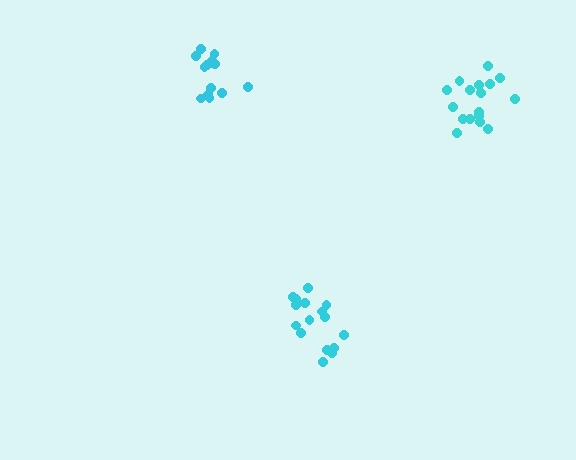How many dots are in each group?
Group 1: 14 dots, Group 2: 17 dots, Group 3: 16 dots (47 total).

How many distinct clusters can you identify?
There are 3 distinct clusters.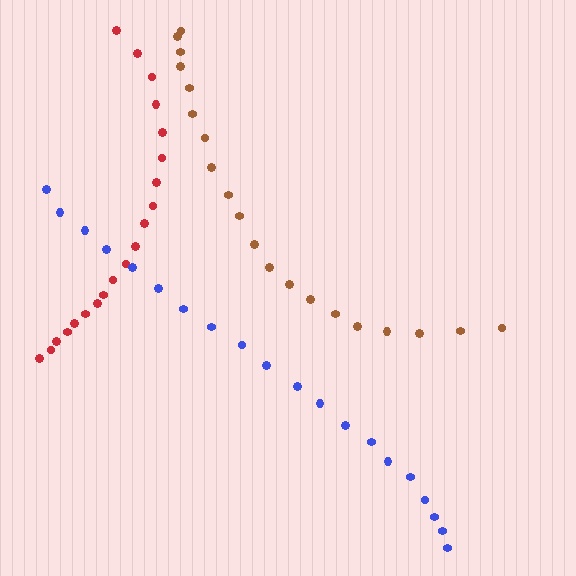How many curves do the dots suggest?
There are 3 distinct paths.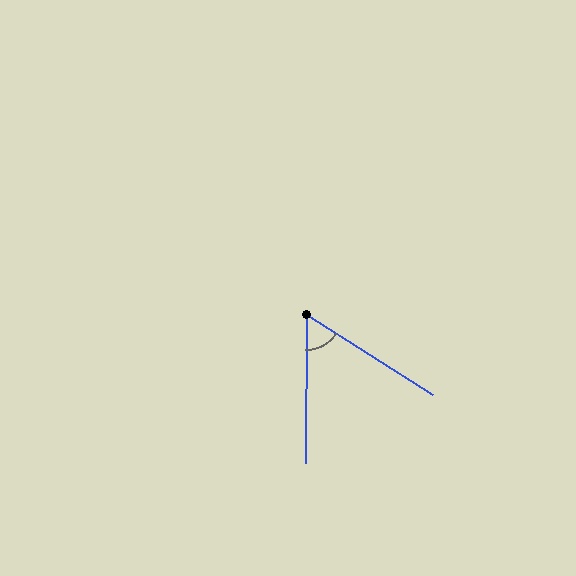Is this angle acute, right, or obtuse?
It is acute.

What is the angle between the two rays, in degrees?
Approximately 58 degrees.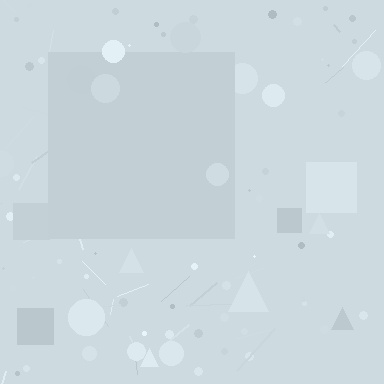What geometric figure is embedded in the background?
A square is embedded in the background.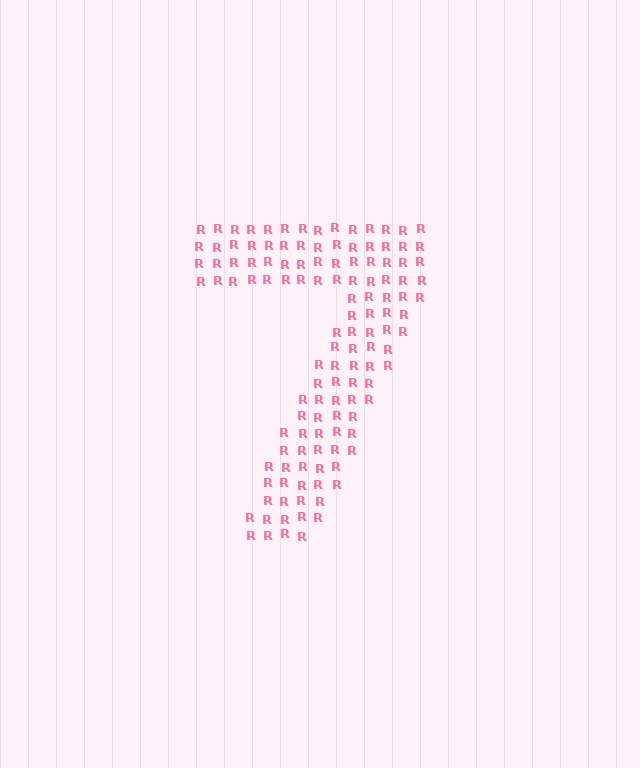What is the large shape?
The large shape is the digit 7.